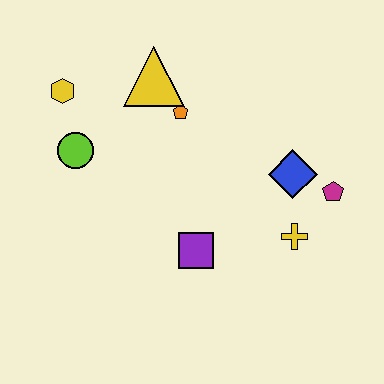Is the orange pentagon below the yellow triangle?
Yes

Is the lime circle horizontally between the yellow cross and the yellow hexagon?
Yes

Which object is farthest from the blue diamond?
The yellow hexagon is farthest from the blue diamond.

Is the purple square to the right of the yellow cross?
No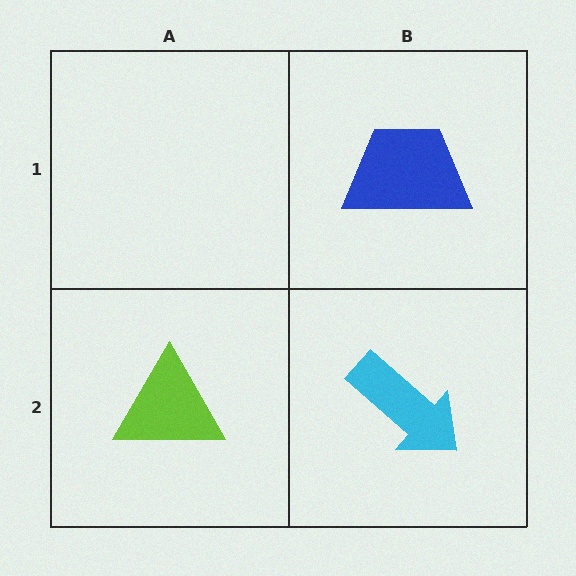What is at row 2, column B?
A cyan arrow.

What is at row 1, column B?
A blue trapezoid.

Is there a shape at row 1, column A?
No, that cell is empty.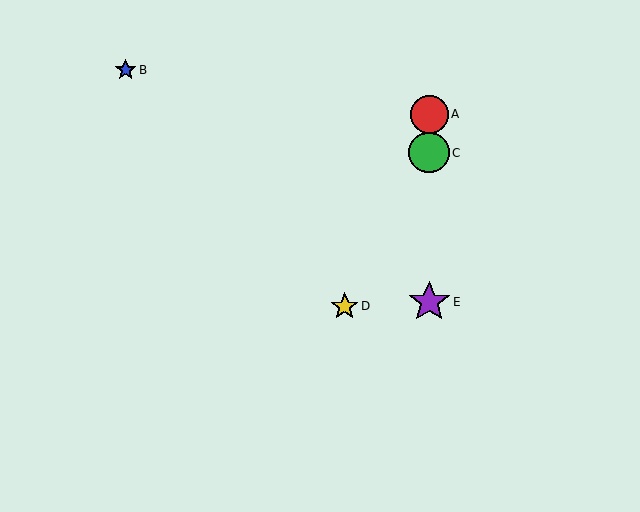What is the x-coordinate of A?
Object A is at x≈429.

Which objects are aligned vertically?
Objects A, C, E are aligned vertically.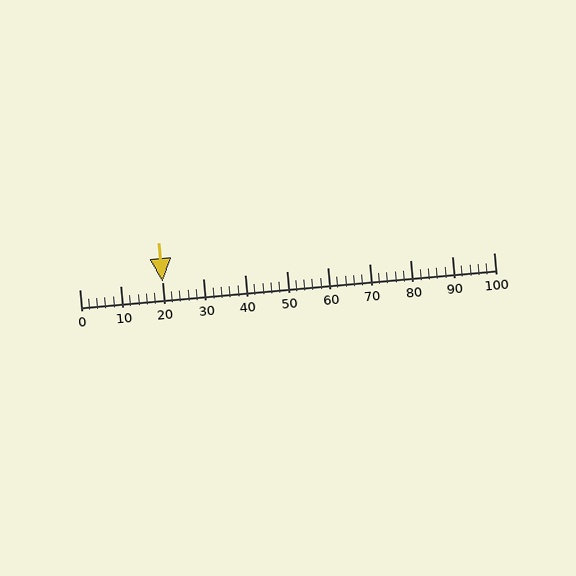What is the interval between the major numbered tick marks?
The major tick marks are spaced 10 units apart.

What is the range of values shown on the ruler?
The ruler shows values from 0 to 100.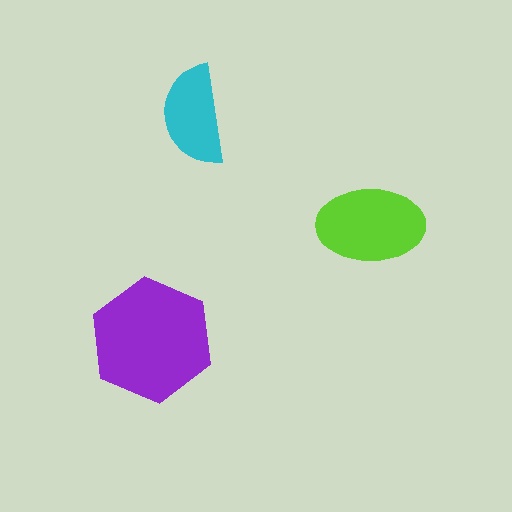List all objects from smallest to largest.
The cyan semicircle, the lime ellipse, the purple hexagon.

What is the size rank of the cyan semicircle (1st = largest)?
3rd.